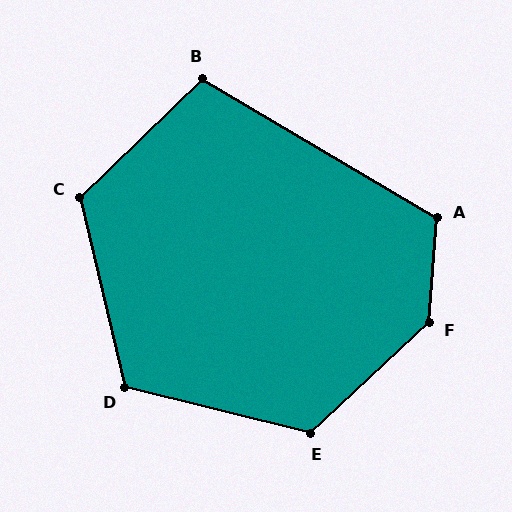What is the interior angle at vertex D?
Approximately 117 degrees (obtuse).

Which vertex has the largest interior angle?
F, at approximately 138 degrees.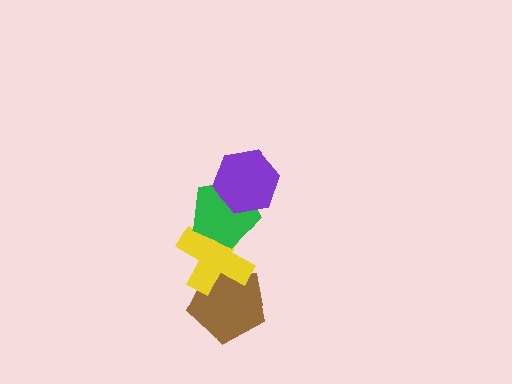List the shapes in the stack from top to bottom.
From top to bottom: the purple hexagon, the green pentagon, the yellow cross, the brown pentagon.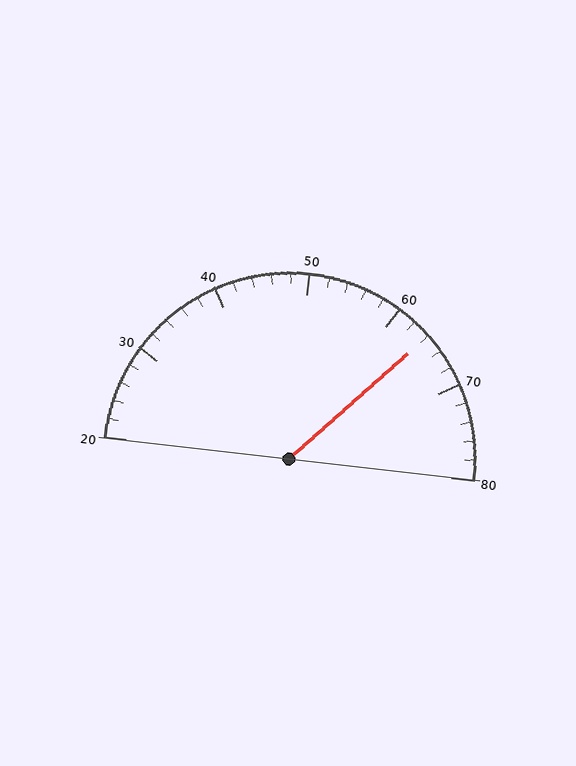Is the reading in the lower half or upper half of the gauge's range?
The reading is in the upper half of the range (20 to 80).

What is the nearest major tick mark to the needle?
The nearest major tick mark is 60.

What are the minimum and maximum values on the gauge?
The gauge ranges from 20 to 80.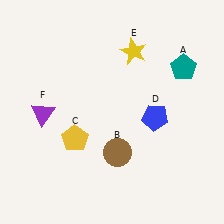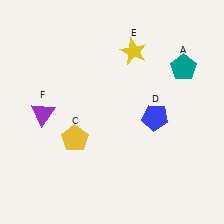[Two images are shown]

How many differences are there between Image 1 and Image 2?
There is 1 difference between the two images.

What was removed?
The brown circle (B) was removed in Image 2.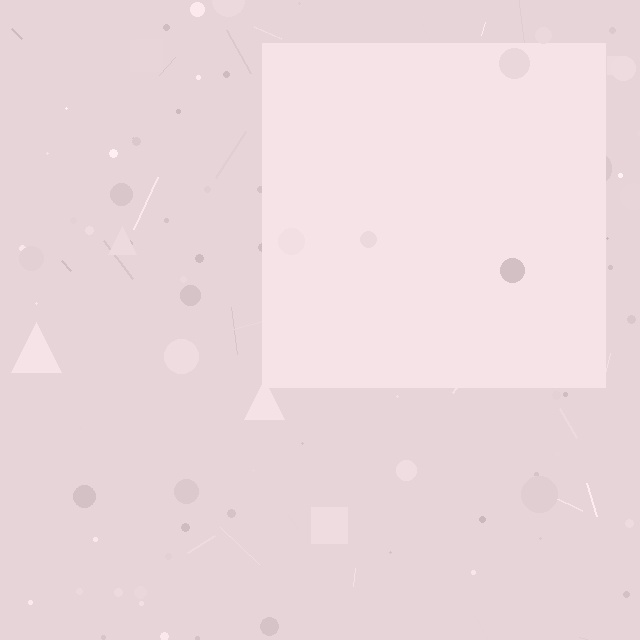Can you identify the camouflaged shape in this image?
The camouflaged shape is a square.